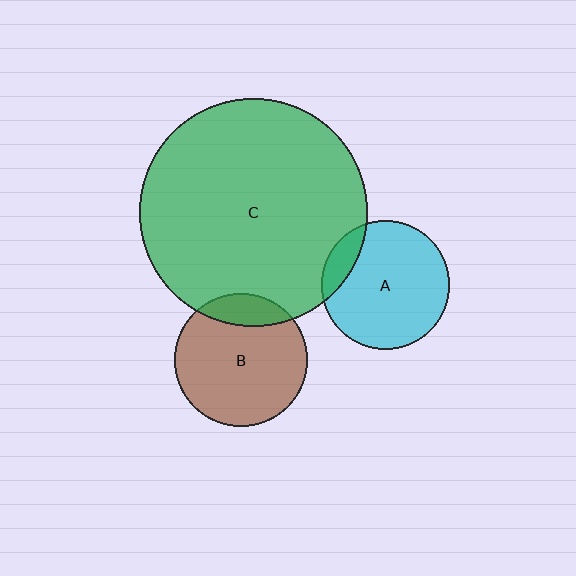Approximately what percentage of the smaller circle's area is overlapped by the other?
Approximately 15%.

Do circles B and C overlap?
Yes.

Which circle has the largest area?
Circle C (green).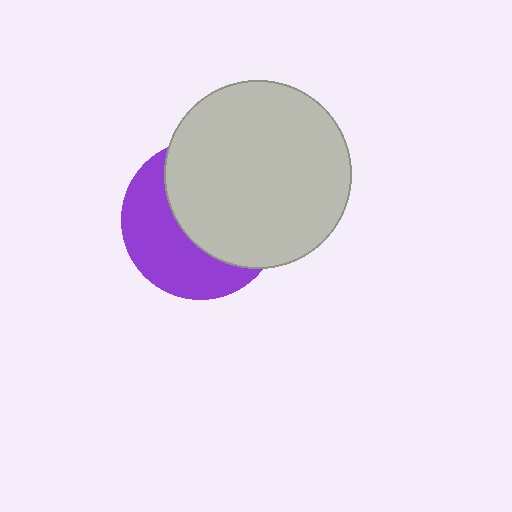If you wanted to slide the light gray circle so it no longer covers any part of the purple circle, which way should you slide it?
Slide it toward the upper-right — that is the most direct way to separate the two shapes.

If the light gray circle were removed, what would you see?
You would see the complete purple circle.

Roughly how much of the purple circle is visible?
A small part of it is visible (roughly 43%).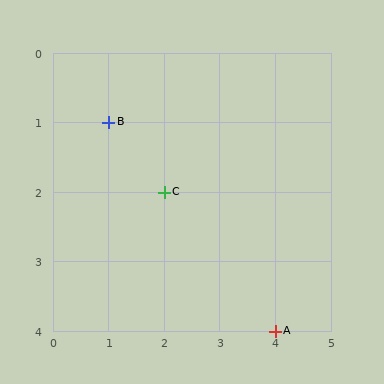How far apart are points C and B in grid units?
Points C and B are 1 column and 1 row apart (about 1.4 grid units diagonally).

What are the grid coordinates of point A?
Point A is at grid coordinates (4, 4).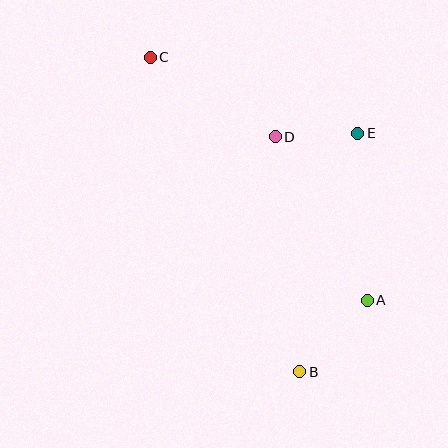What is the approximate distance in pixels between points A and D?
The distance between A and D is approximately 187 pixels.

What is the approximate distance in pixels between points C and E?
The distance between C and E is approximately 222 pixels.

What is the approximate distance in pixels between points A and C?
The distance between A and C is approximately 326 pixels.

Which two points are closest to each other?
Points D and E are closest to each other.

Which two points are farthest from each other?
Points B and C are farthest from each other.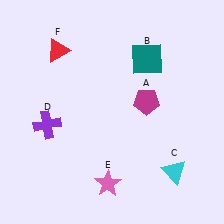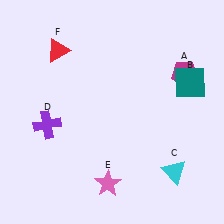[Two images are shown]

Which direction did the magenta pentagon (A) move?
The magenta pentagon (A) moved right.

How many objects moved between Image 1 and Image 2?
2 objects moved between the two images.